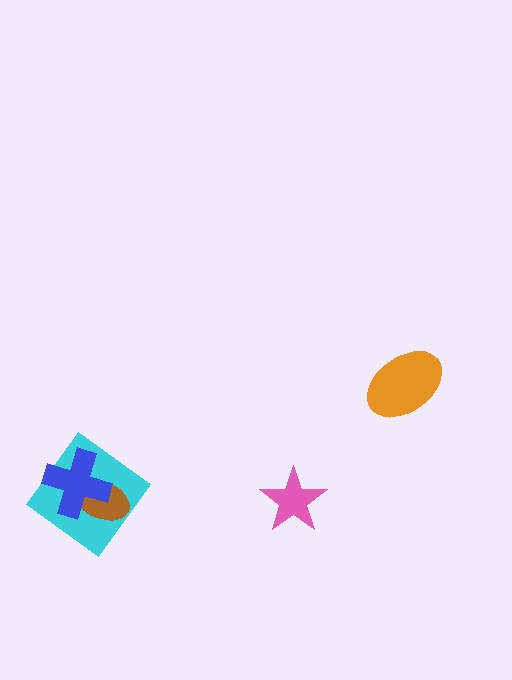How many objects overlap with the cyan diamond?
2 objects overlap with the cyan diamond.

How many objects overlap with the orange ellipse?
0 objects overlap with the orange ellipse.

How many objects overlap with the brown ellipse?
2 objects overlap with the brown ellipse.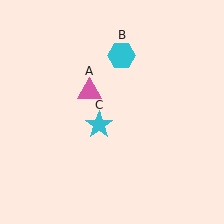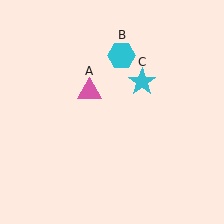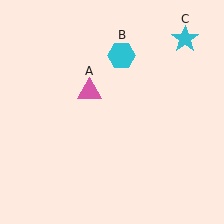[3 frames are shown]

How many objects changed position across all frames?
1 object changed position: cyan star (object C).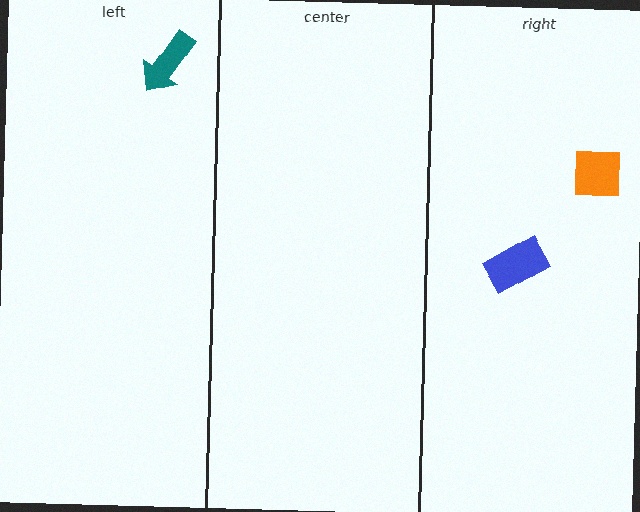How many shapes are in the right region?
2.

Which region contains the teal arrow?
The left region.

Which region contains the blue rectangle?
The right region.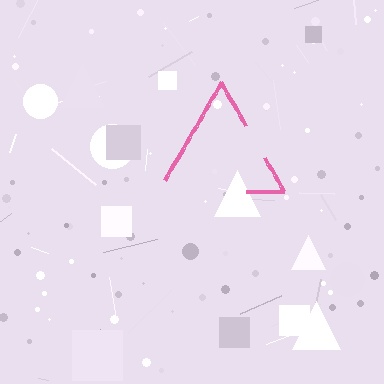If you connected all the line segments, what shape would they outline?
They would outline a triangle.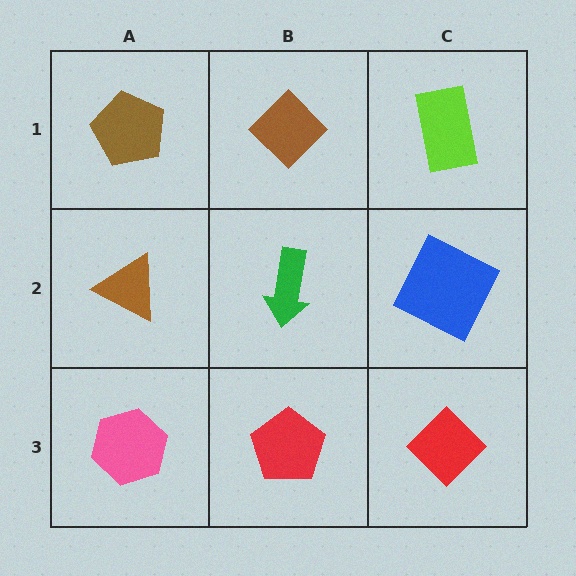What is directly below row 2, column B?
A red pentagon.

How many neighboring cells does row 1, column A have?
2.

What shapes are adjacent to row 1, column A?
A brown triangle (row 2, column A), a brown diamond (row 1, column B).